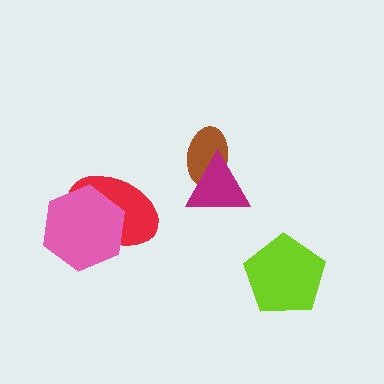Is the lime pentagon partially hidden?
No, no other shape covers it.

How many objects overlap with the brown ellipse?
1 object overlaps with the brown ellipse.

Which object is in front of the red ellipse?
The pink hexagon is in front of the red ellipse.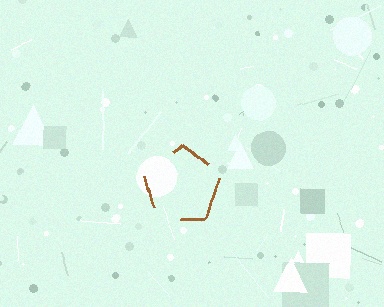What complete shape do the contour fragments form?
The contour fragments form a pentagon.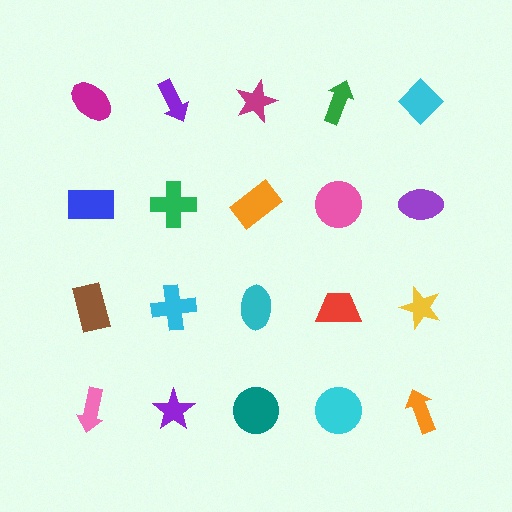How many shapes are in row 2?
5 shapes.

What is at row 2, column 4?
A pink circle.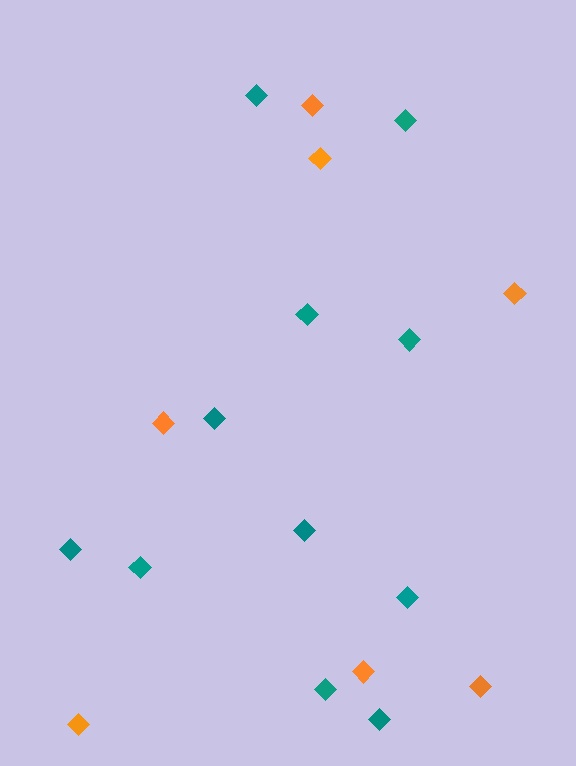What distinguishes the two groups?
There are 2 groups: one group of teal diamonds (11) and one group of orange diamonds (7).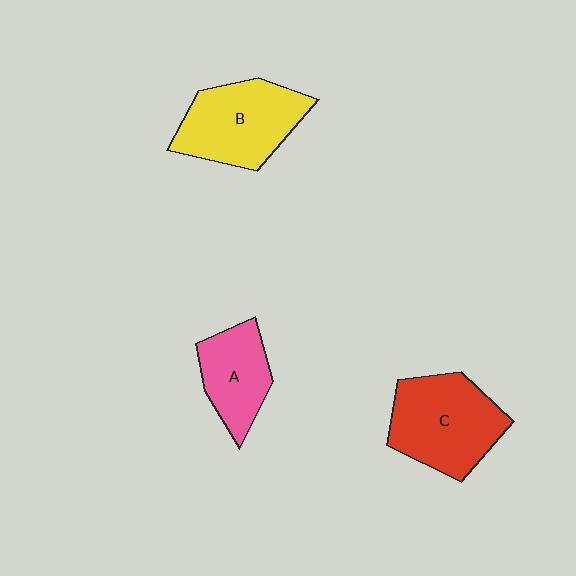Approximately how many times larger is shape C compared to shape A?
Approximately 1.5 times.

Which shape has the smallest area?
Shape A (pink).